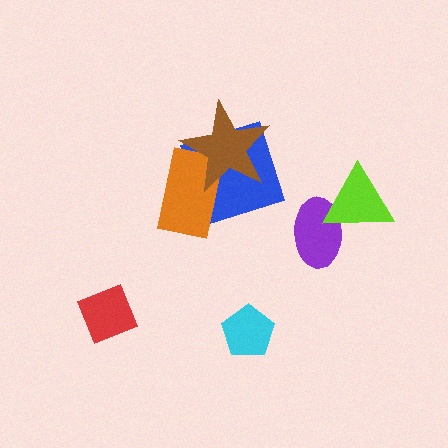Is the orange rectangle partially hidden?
Yes, it is partially covered by another shape.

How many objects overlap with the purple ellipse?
1 object overlaps with the purple ellipse.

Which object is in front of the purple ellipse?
The lime triangle is in front of the purple ellipse.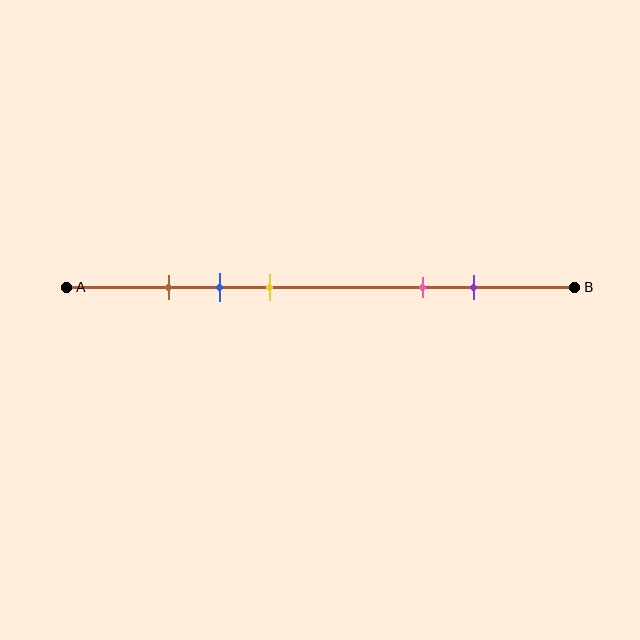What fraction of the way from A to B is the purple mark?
The purple mark is approximately 80% (0.8) of the way from A to B.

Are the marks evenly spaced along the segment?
No, the marks are not evenly spaced.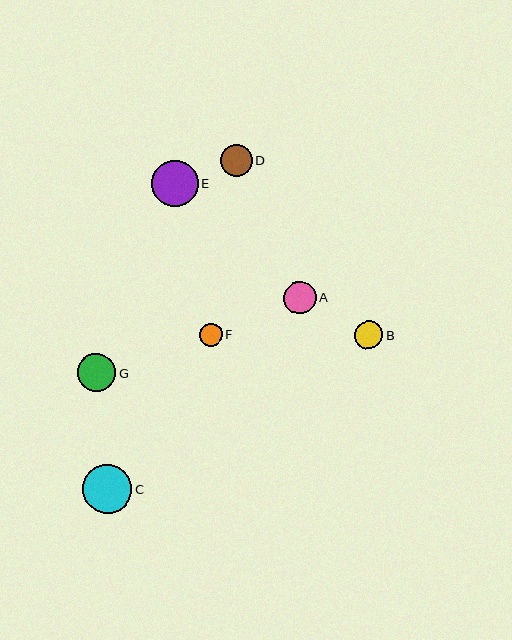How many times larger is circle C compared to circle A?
Circle C is approximately 1.5 times the size of circle A.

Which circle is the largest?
Circle C is the largest with a size of approximately 49 pixels.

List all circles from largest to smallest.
From largest to smallest: C, E, G, A, D, B, F.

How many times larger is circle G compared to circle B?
Circle G is approximately 1.3 times the size of circle B.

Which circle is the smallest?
Circle F is the smallest with a size of approximately 23 pixels.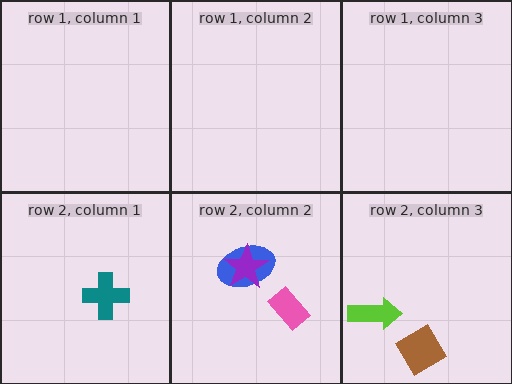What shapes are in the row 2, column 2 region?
The blue ellipse, the pink rectangle, the purple star.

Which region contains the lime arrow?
The row 2, column 3 region.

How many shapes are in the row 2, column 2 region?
3.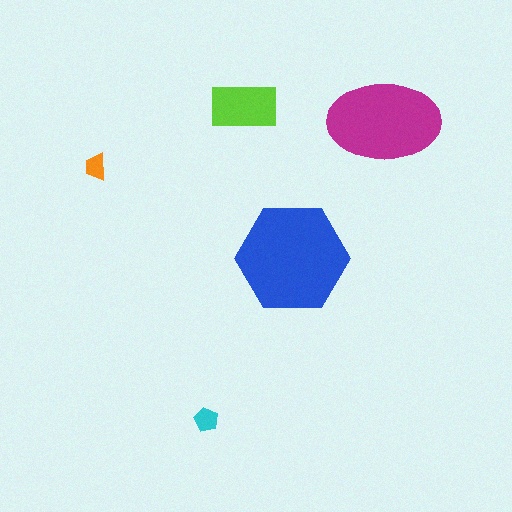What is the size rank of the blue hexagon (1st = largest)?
1st.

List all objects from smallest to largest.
The orange trapezoid, the cyan pentagon, the lime rectangle, the magenta ellipse, the blue hexagon.